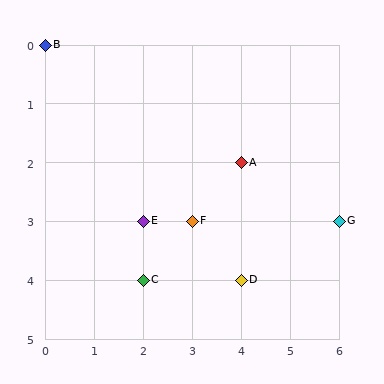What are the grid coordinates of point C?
Point C is at grid coordinates (2, 4).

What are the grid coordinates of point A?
Point A is at grid coordinates (4, 2).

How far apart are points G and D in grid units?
Points G and D are 2 columns and 1 row apart (about 2.2 grid units diagonally).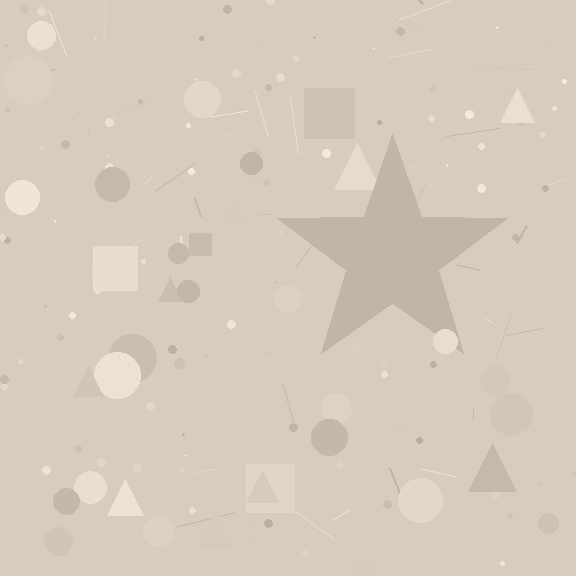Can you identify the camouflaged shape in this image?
The camouflaged shape is a star.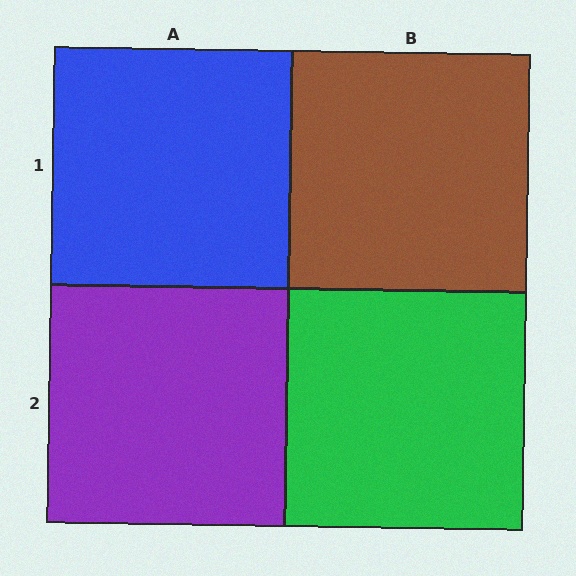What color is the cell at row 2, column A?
Purple.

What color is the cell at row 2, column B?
Green.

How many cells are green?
1 cell is green.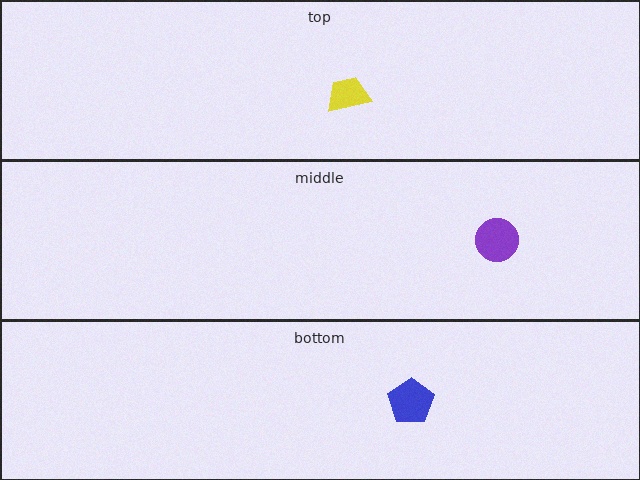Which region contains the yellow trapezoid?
The top region.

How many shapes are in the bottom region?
1.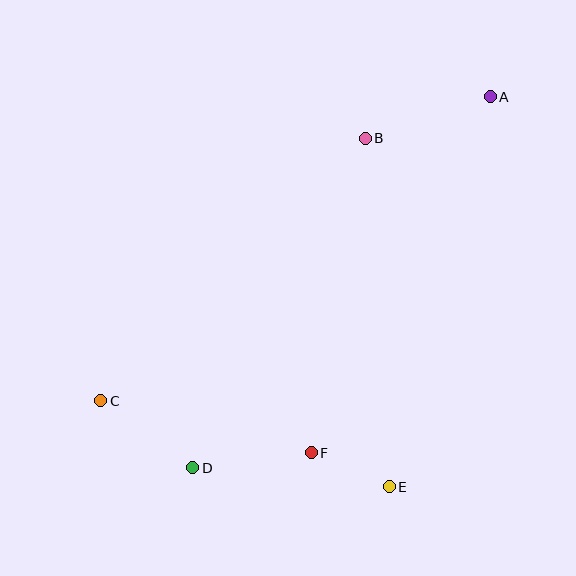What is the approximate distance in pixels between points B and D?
The distance between B and D is approximately 372 pixels.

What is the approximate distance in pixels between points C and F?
The distance between C and F is approximately 217 pixels.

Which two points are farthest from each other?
Points A and C are farthest from each other.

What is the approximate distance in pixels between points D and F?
The distance between D and F is approximately 120 pixels.